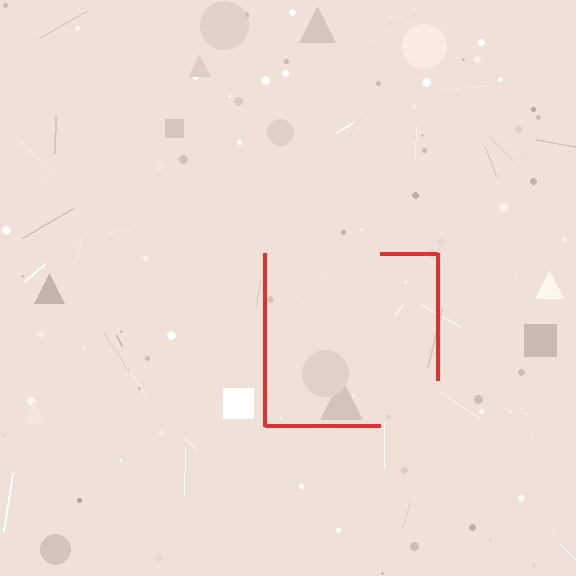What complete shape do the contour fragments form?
The contour fragments form a square.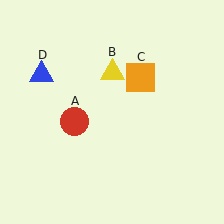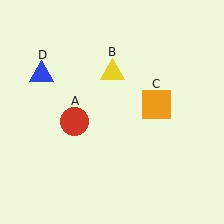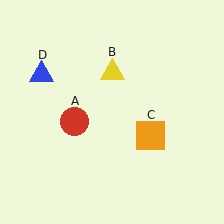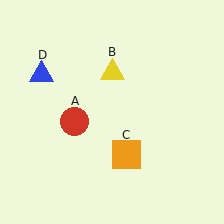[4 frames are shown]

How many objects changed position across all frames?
1 object changed position: orange square (object C).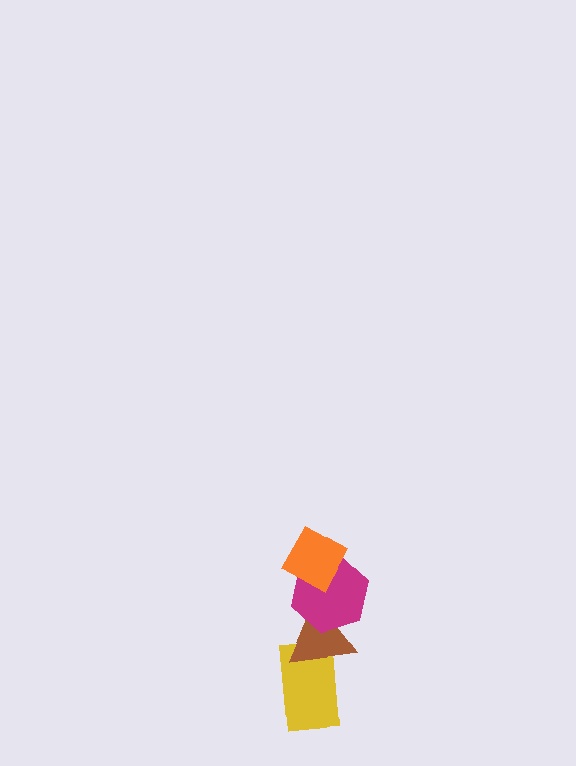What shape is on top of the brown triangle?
The magenta hexagon is on top of the brown triangle.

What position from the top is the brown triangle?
The brown triangle is 3rd from the top.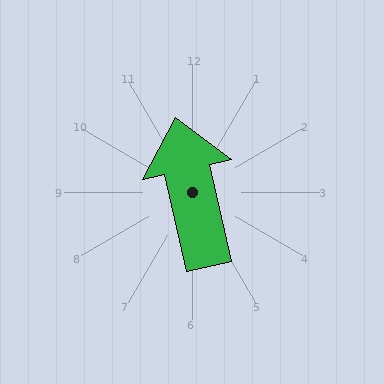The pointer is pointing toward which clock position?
Roughly 12 o'clock.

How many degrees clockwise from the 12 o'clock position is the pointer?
Approximately 347 degrees.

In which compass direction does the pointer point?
North.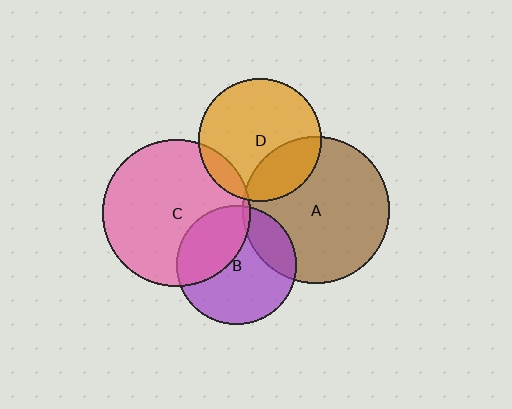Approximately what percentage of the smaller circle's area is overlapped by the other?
Approximately 5%.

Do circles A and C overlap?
Yes.